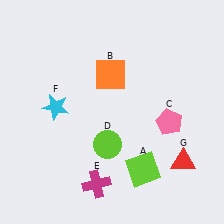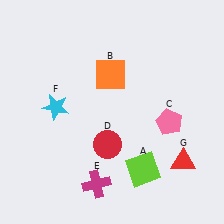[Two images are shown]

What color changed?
The circle (D) changed from lime in Image 1 to red in Image 2.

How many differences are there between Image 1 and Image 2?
There is 1 difference between the two images.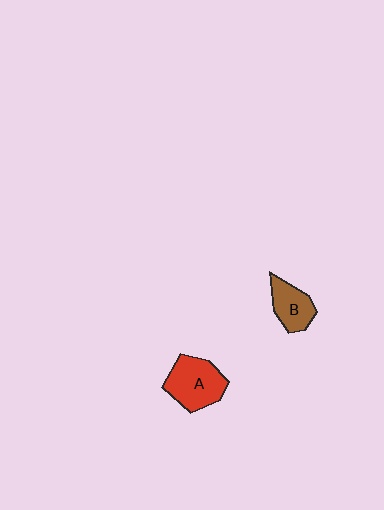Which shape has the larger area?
Shape A (red).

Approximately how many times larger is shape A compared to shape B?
Approximately 1.5 times.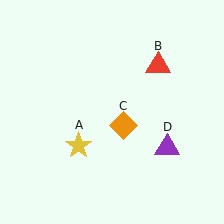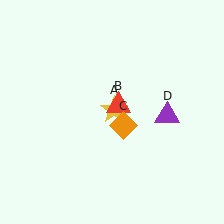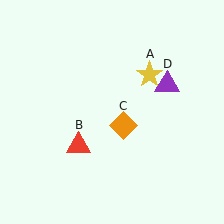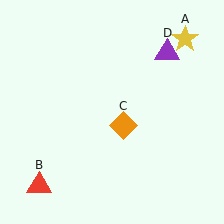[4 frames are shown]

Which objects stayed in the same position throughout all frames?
Orange diamond (object C) remained stationary.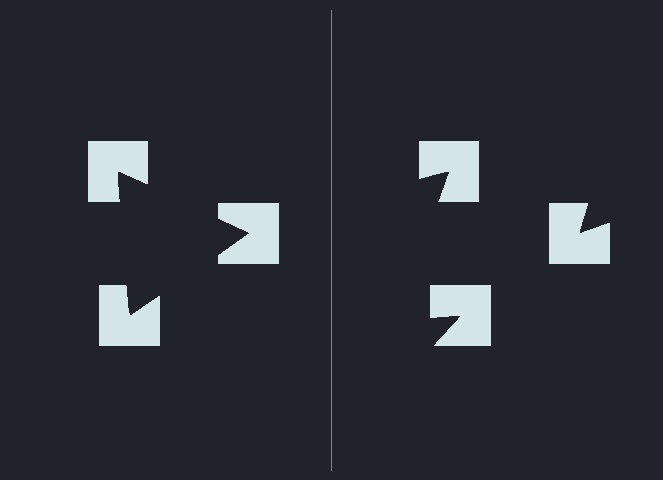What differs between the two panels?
The notched squares are positioned identically on both sides; only the wedge orientations differ. On the left they align to a triangle; on the right they are misaligned.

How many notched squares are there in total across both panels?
6 — 3 on each side.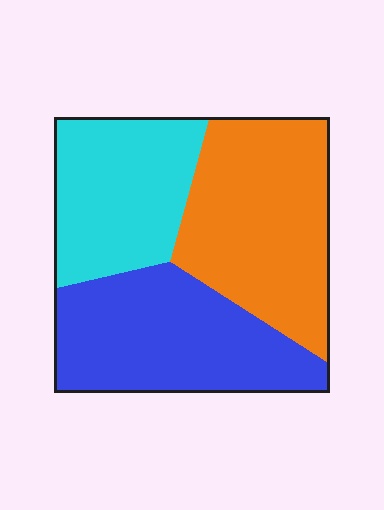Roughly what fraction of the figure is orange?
Orange covers roughly 35% of the figure.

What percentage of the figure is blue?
Blue covers about 35% of the figure.